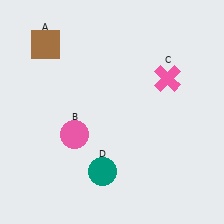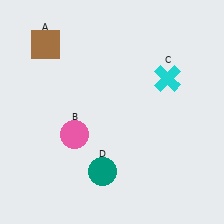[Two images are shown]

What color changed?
The cross (C) changed from pink in Image 1 to cyan in Image 2.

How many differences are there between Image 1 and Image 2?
There is 1 difference between the two images.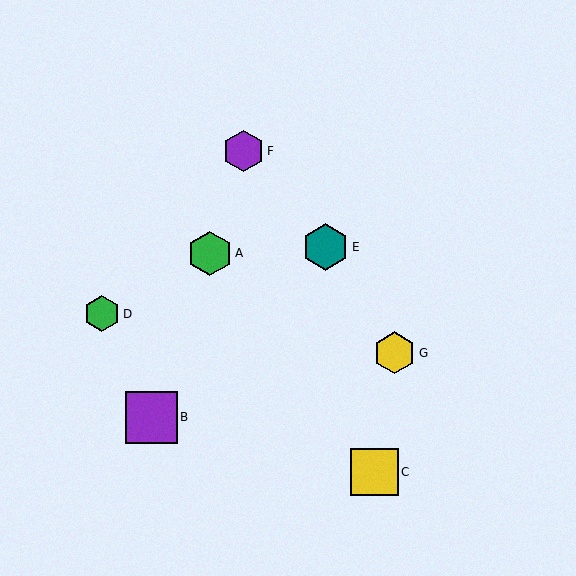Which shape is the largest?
The purple square (labeled B) is the largest.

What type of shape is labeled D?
Shape D is a green hexagon.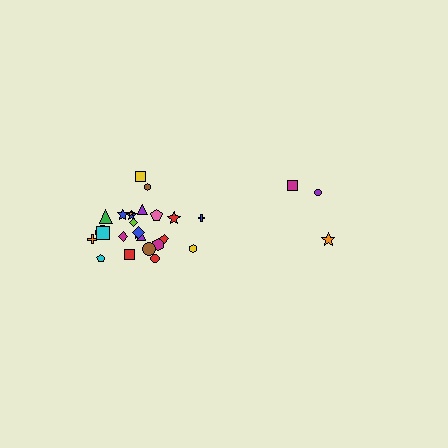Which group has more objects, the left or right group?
The left group.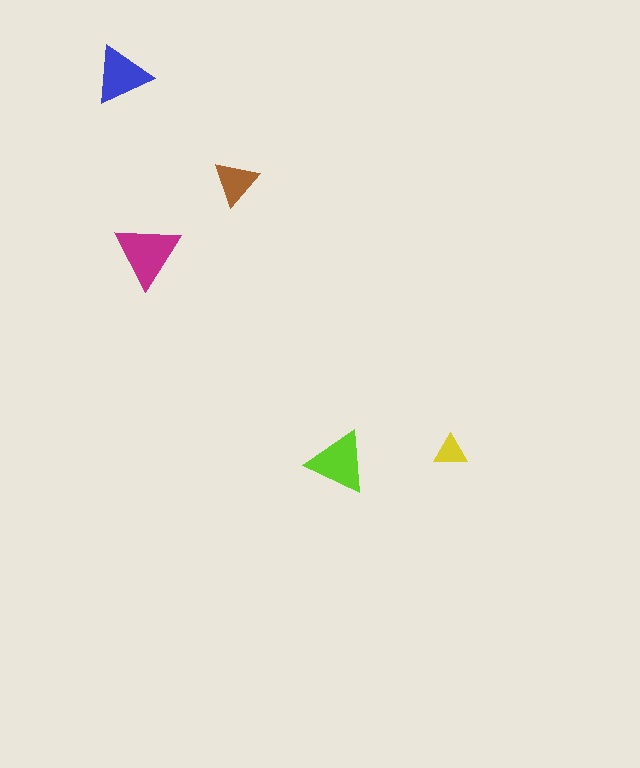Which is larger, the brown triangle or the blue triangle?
The blue one.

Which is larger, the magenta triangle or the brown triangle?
The magenta one.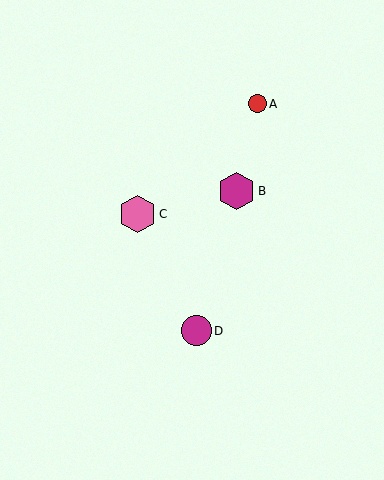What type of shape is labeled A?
Shape A is a red circle.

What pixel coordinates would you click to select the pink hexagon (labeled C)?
Click at (137, 214) to select the pink hexagon C.